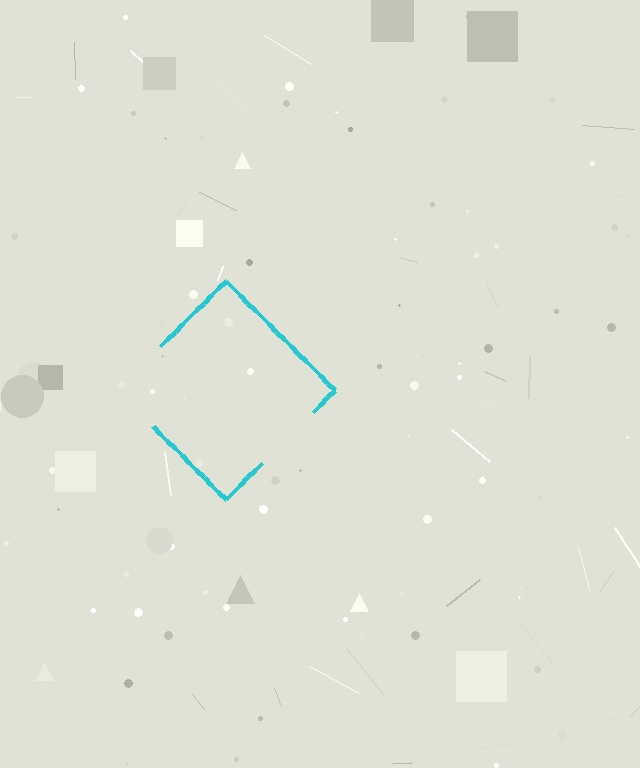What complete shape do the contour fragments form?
The contour fragments form a diamond.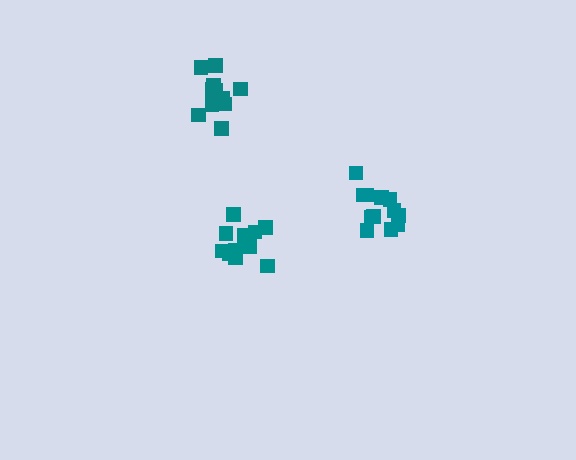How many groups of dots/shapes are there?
There are 3 groups.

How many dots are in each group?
Group 1: 11 dots, Group 2: 12 dots, Group 3: 12 dots (35 total).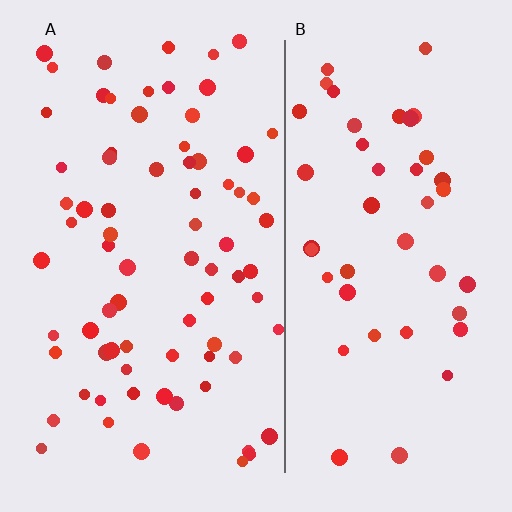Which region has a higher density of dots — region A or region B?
A (the left).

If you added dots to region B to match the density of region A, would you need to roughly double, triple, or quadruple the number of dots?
Approximately double.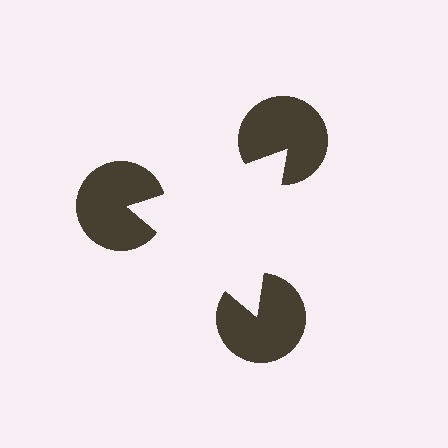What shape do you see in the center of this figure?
An illusory triangle — its edges are inferred from the aligned wedge cuts in the pac-man discs, not physically drawn.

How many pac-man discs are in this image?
There are 3 — one at each vertex of the illusory triangle.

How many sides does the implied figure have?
3 sides.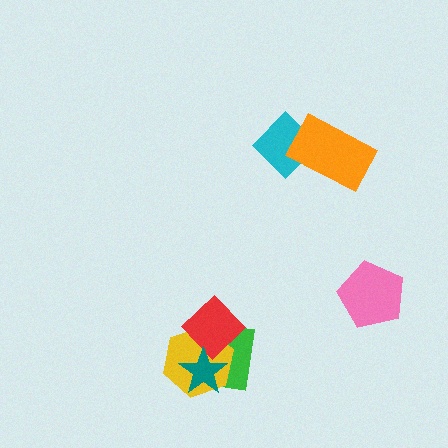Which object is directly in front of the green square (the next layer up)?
The yellow hexagon is directly in front of the green square.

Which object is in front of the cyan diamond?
The orange rectangle is in front of the cyan diamond.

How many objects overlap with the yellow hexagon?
3 objects overlap with the yellow hexagon.